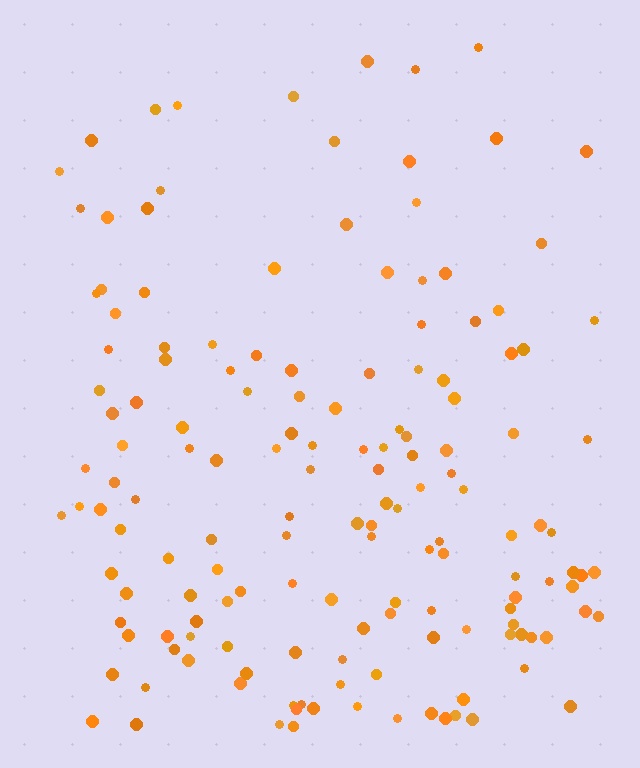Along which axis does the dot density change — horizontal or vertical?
Vertical.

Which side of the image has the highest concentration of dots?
The bottom.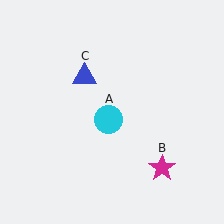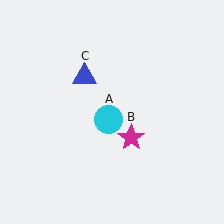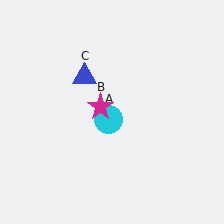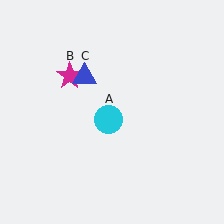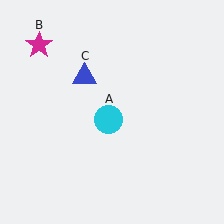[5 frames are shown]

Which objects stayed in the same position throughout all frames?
Cyan circle (object A) and blue triangle (object C) remained stationary.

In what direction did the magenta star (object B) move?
The magenta star (object B) moved up and to the left.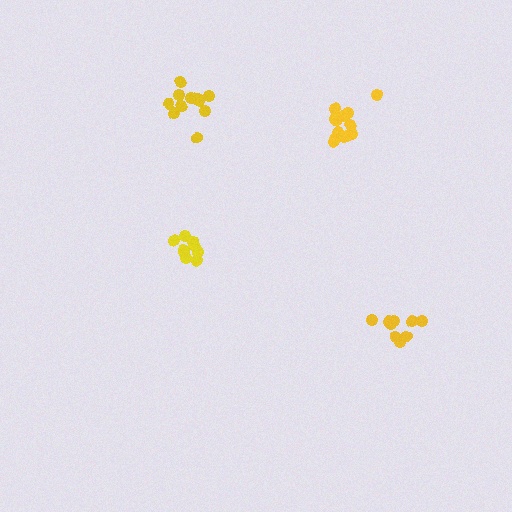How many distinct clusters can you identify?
There are 4 distinct clusters.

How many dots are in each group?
Group 1: 10 dots, Group 2: 13 dots, Group 3: 11 dots, Group 4: 11 dots (45 total).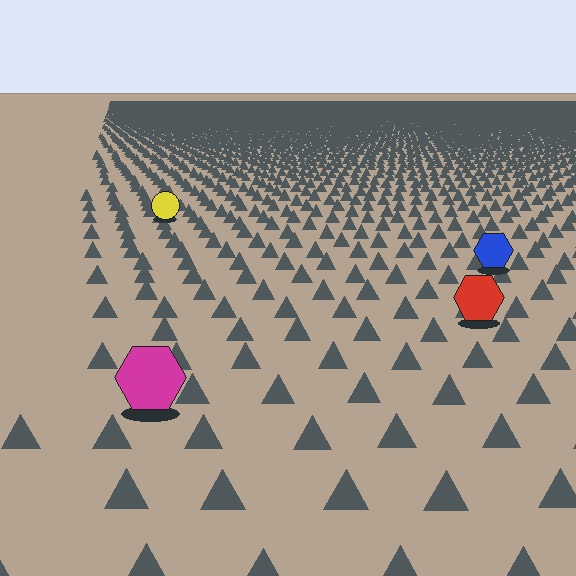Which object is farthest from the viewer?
The yellow circle is farthest from the viewer. It appears smaller and the ground texture around it is denser.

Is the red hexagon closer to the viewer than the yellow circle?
Yes. The red hexagon is closer — you can tell from the texture gradient: the ground texture is coarser near it.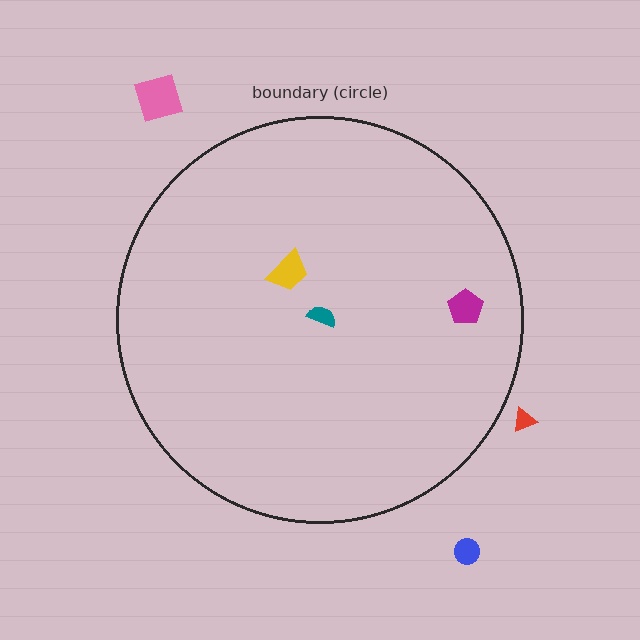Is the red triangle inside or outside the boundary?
Outside.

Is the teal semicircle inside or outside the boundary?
Inside.